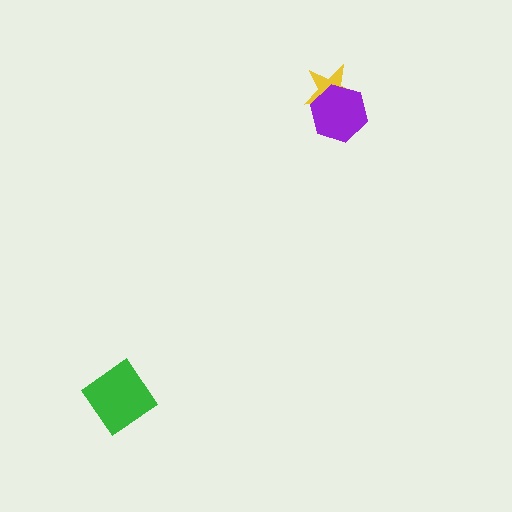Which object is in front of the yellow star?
The purple hexagon is in front of the yellow star.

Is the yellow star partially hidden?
Yes, it is partially covered by another shape.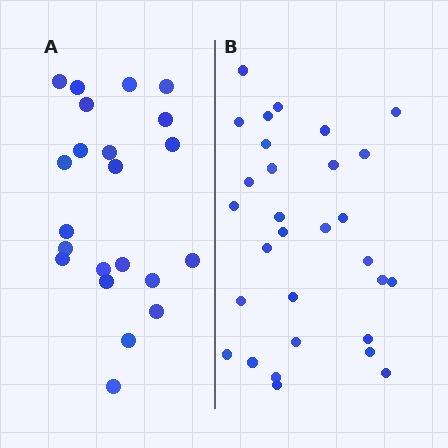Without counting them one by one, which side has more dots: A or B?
Region B (the right region) has more dots.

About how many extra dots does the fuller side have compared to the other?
Region B has roughly 8 or so more dots than region A.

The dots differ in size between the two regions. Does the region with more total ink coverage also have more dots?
No. Region A has more total ink coverage because its dots are larger, but region B actually contains more individual dots. Total area can be misleading — the number of items is what matters here.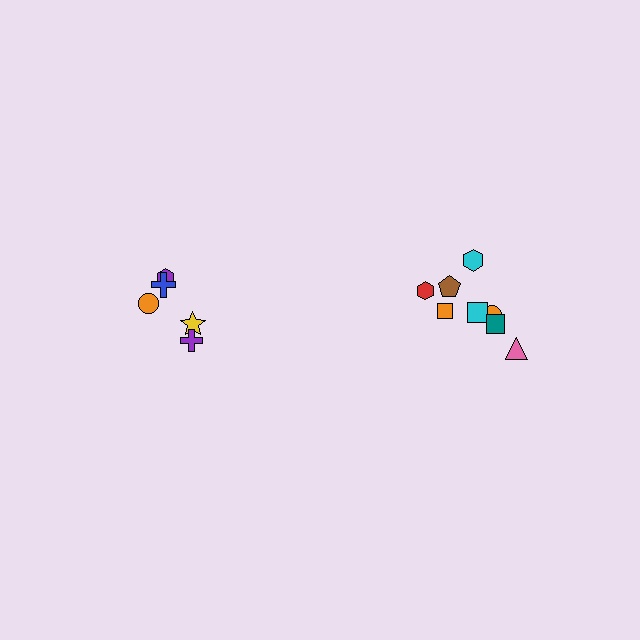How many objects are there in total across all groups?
There are 13 objects.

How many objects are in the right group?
There are 8 objects.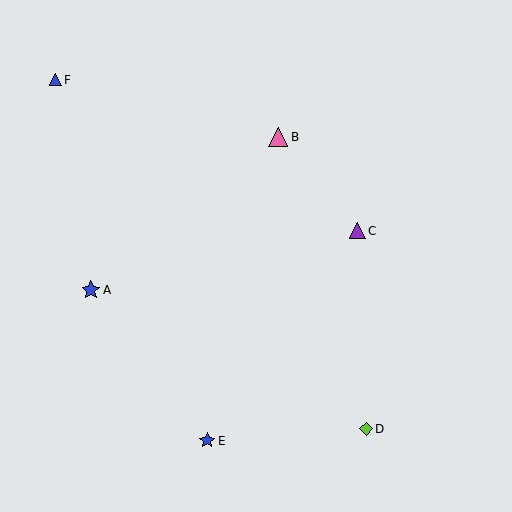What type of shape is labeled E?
Shape E is a blue star.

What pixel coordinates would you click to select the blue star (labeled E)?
Click at (207, 441) to select the blue star E.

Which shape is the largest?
The pink triangle (labeled B) is the largest.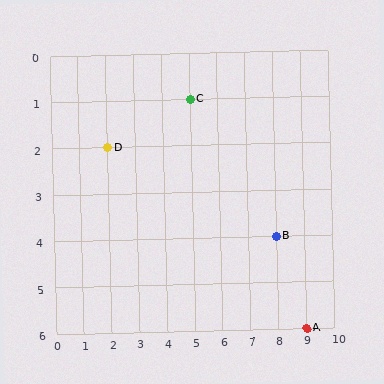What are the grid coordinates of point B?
Point B is at grid coordinates (8, 4).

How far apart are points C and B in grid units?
Points C and B are 3 columns and 3 rows apart (about 4.2 grid units diagonally).